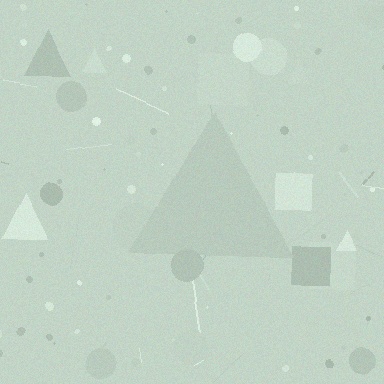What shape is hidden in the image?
A triangle is hidden in the image.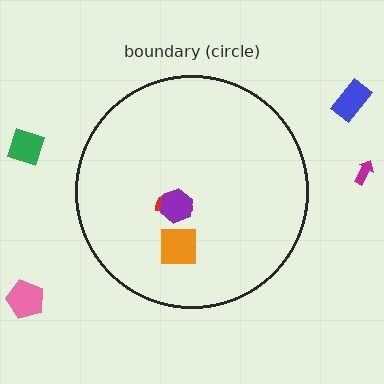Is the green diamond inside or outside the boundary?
Outside.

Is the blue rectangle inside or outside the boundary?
Outside.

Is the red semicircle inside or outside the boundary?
Inside.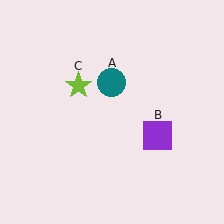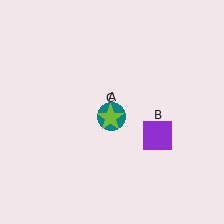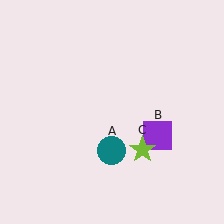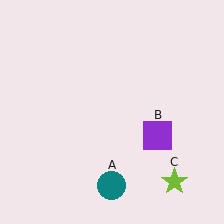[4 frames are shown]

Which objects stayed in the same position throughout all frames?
Purple square (object B) remained stationary.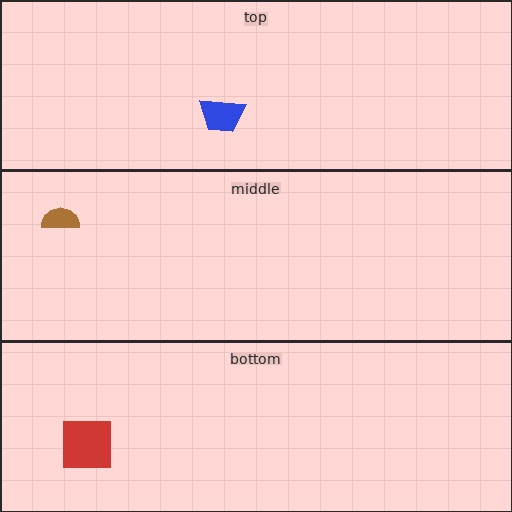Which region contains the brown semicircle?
The middle region.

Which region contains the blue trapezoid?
The top region.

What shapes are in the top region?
The blue trapezoid.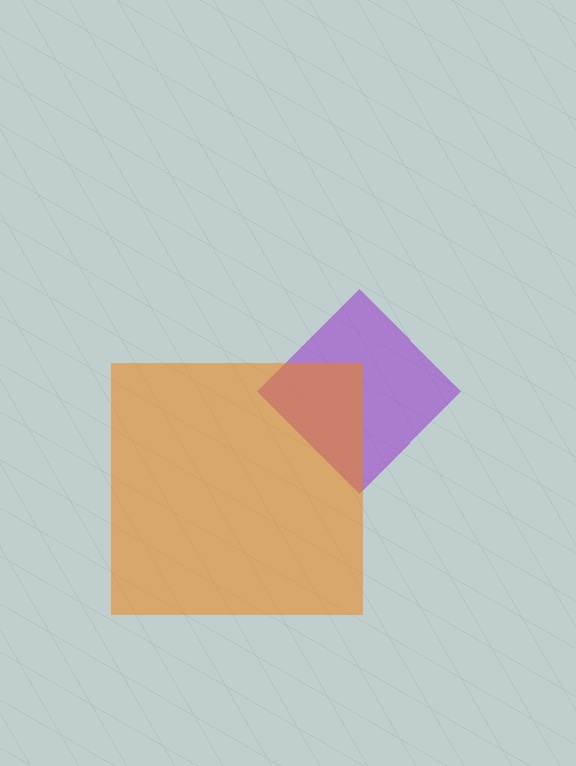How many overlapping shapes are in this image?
There are 2 overlapping shapes in the image.